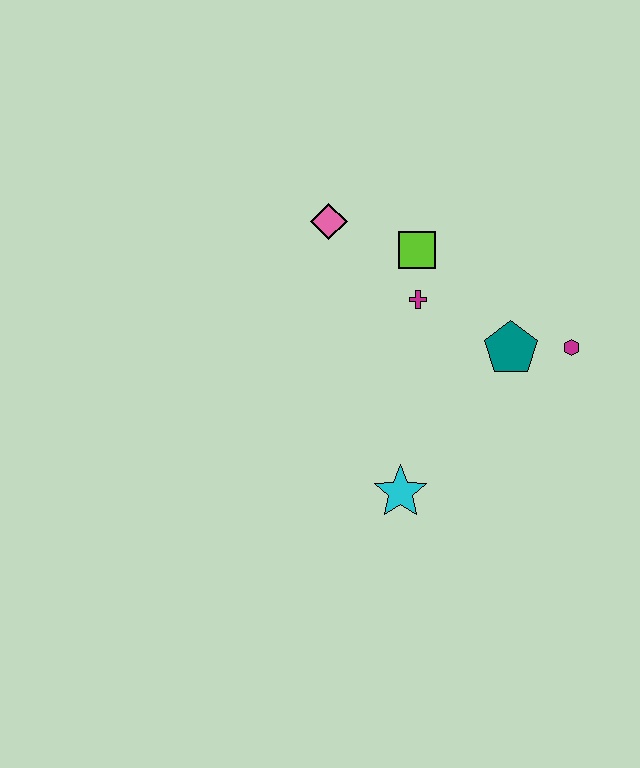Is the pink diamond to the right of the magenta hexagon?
No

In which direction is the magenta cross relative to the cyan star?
The magenta cross is above the cyan star.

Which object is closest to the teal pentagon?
The magenta hexagon is closest to the teal pentagon.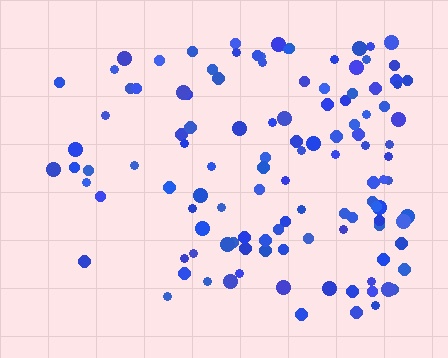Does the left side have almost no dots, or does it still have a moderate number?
Still a moderate number, just noticeably fewer than the right.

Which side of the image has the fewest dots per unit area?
The left.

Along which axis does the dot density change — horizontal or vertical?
Horizontal.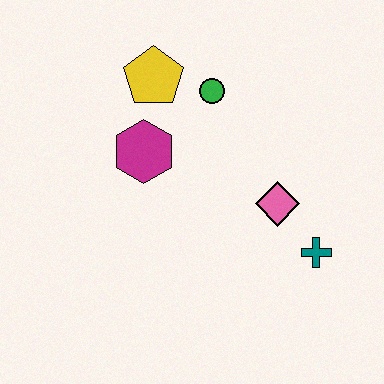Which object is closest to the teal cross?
The pink diamond is closest to the teal cross.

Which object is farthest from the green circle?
The teal cross is farthest from the green circle.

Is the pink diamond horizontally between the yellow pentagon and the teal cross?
Yes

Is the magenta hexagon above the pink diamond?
Yes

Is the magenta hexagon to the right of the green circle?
No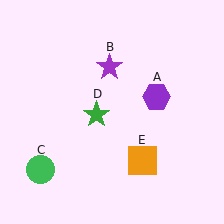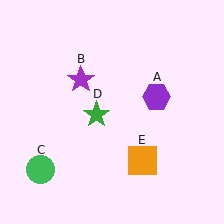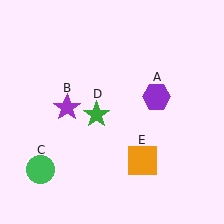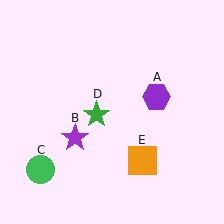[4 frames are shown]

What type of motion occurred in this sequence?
The purple star (object B) rotated counterclockwise around the center of the scene.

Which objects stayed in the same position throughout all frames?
Purple hexagon (object A) and green circle (object C) and green star (object D) and orange square (object E) remained stationary.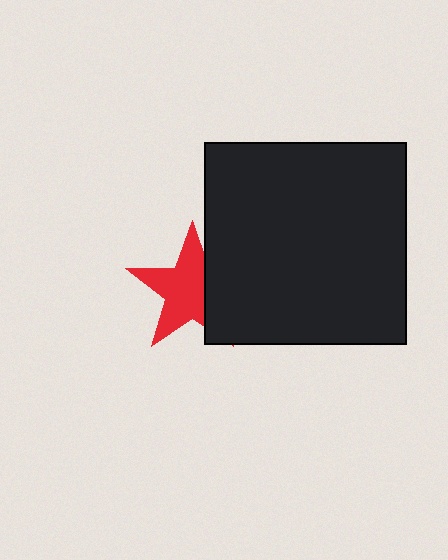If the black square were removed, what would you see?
You would see the complete red star.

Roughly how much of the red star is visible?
Most of it is visible (roughly 67%).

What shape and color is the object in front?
The object in front is a black square.